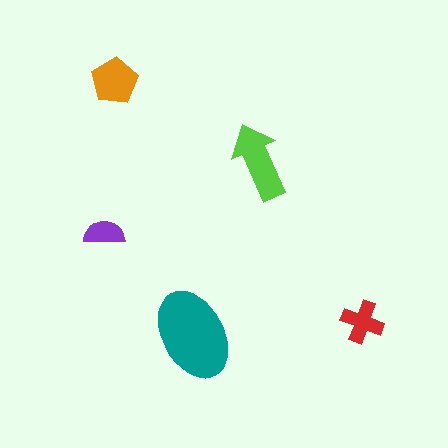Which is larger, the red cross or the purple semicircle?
The red cross.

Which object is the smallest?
The purple semicircle.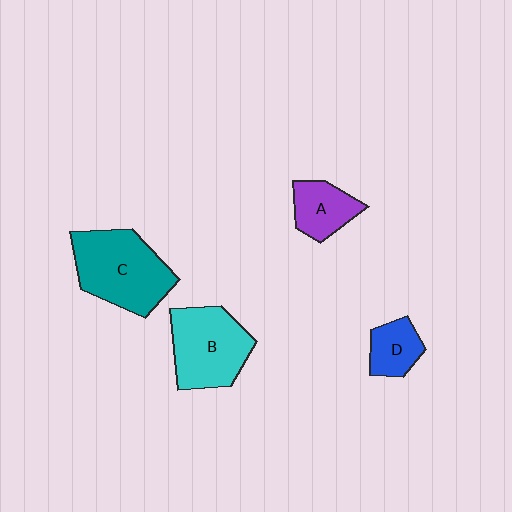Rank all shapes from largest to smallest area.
From largest to smallest: C (teal), B (cyan), A (purple), D (blue).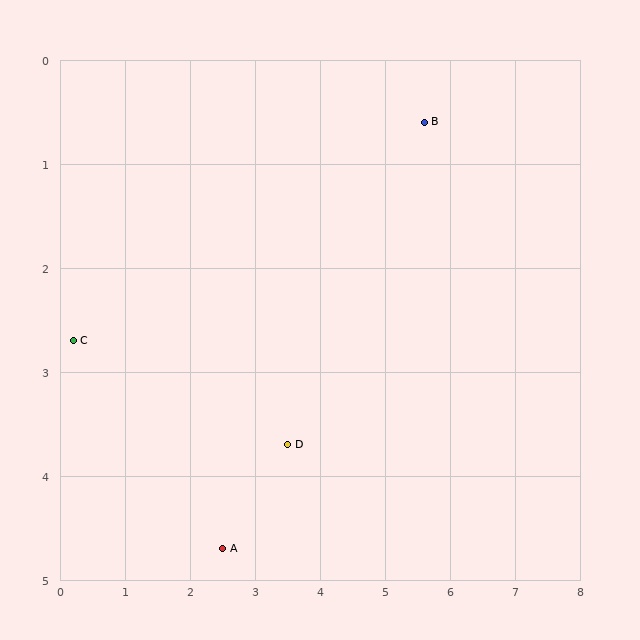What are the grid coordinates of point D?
Point D is at approximately (3.5, 3.7).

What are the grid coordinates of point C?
Point C is at approximately (0.2, 2.7).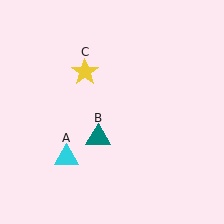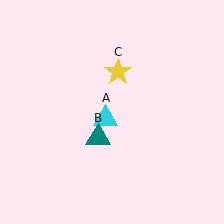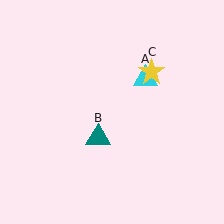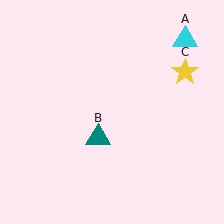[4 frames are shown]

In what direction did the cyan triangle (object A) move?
The cyan triangle (object A) moved up and to the right.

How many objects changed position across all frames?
2 objects changed position: cyan triangle (object A), yellow star (object C).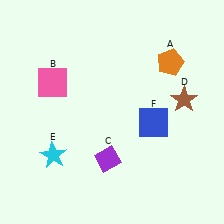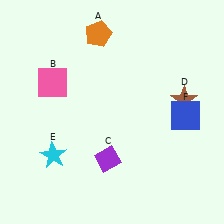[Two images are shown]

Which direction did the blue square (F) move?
The blue square (F) moved right.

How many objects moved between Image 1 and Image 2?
2 objects moved between the two images.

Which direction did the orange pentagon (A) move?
The orange pentagon (A) moved left.